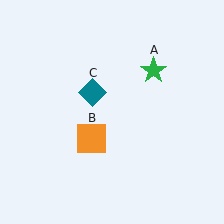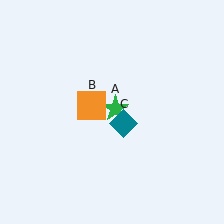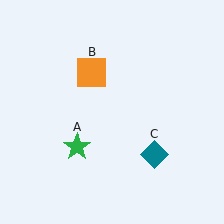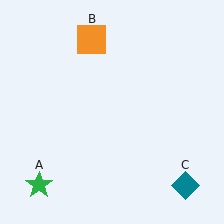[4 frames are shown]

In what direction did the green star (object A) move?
The green star (object A) moved down and to the left.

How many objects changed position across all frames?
3 objects changed position: green star (object A), orange square (object B), teal diamond (object C).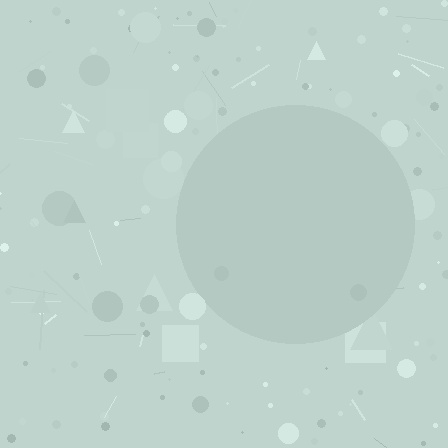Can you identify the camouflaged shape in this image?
The camouflaged shape is a circle.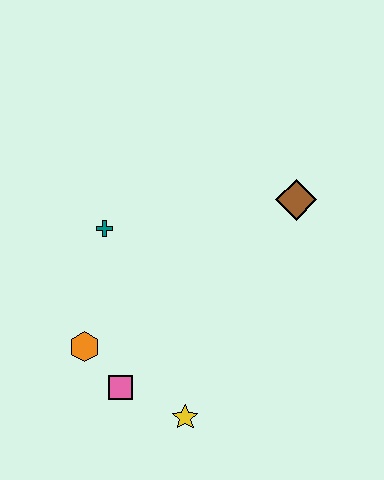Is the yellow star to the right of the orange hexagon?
Yes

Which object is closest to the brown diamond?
The teal cross is closest to the brown diamond.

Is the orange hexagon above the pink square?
Yes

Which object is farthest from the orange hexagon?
The brown diamond is farthest from the orange hexagon.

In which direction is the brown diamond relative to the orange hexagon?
The brown diamond is to the right of the orange hexagon.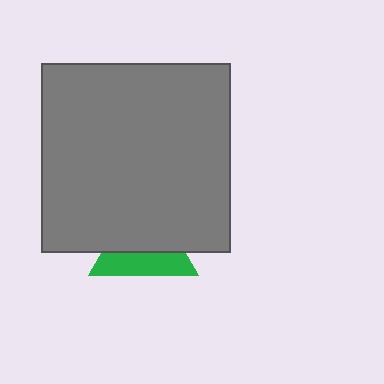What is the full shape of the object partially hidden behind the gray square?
The partially hidden object is a green triangle.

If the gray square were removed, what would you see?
You would see the complete green triangle.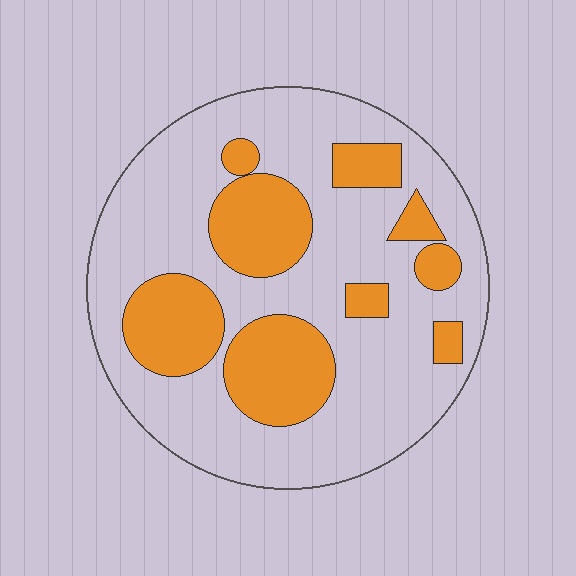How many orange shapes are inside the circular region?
9.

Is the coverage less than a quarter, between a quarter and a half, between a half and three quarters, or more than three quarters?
Between a quarter and a half.